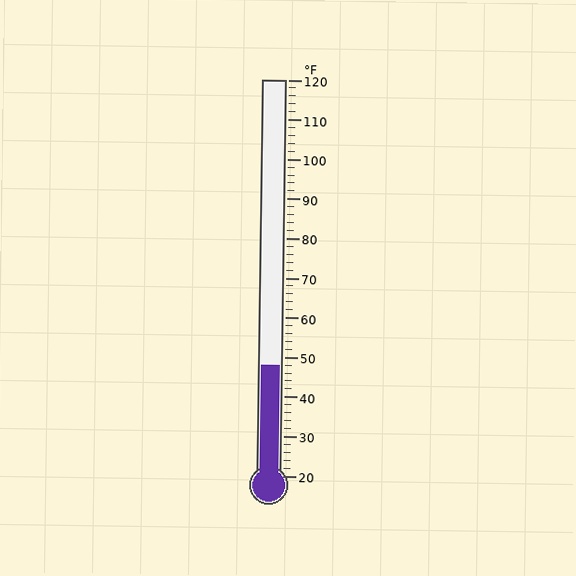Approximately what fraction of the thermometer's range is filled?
The thermometer is filled to approximately 30% of its range.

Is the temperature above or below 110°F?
The temperature is below 110°F.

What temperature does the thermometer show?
The thermometer shows approximately 48°F.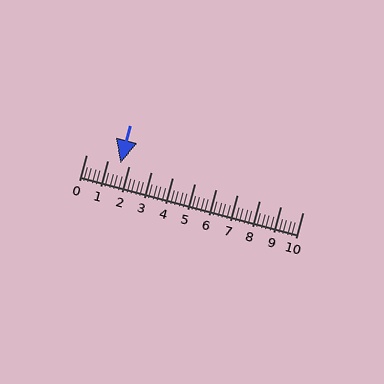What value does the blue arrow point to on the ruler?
The blue arrow points to approximately 1.6.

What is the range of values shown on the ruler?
The ruler shows values from 0 to 10.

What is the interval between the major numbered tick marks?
The major tick marks are spaced 1 units apart.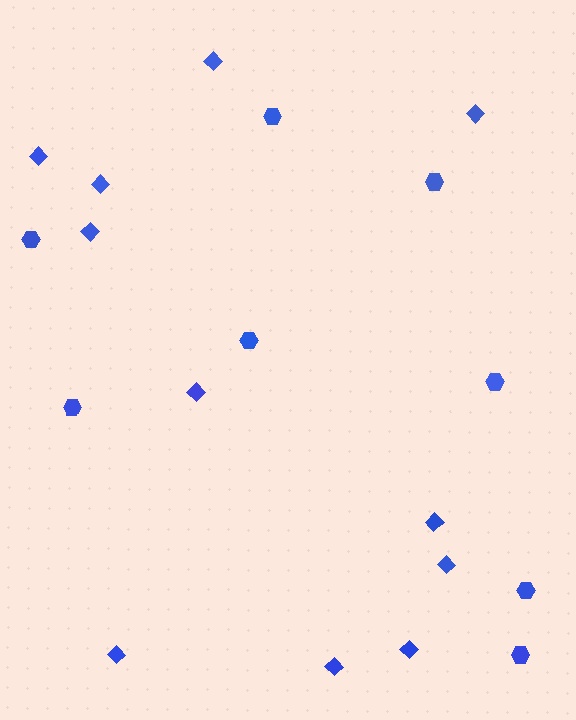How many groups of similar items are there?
There are 2 groups: one group of hexagons (8) and one group of diamonds (11).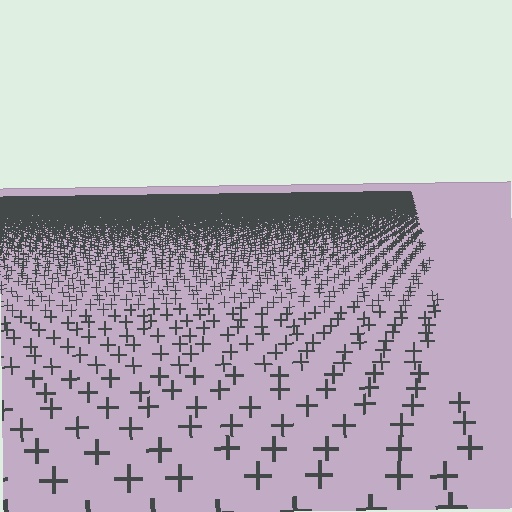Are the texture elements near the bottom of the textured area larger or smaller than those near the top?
Larger. Near the bottom, elements are closer to the viewer and appear at a bigger on-screen size.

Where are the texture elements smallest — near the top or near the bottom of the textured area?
Near the top.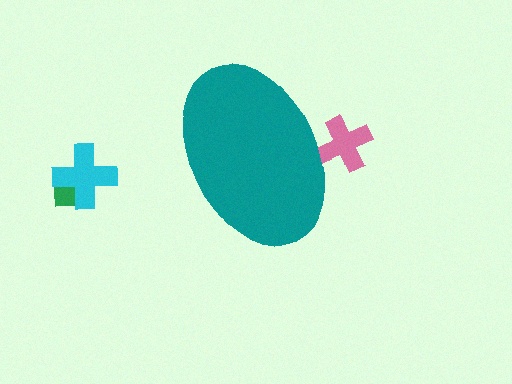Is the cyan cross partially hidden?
No, the cyan cross is fully visible.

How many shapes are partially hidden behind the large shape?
1 shape is partially hidden.